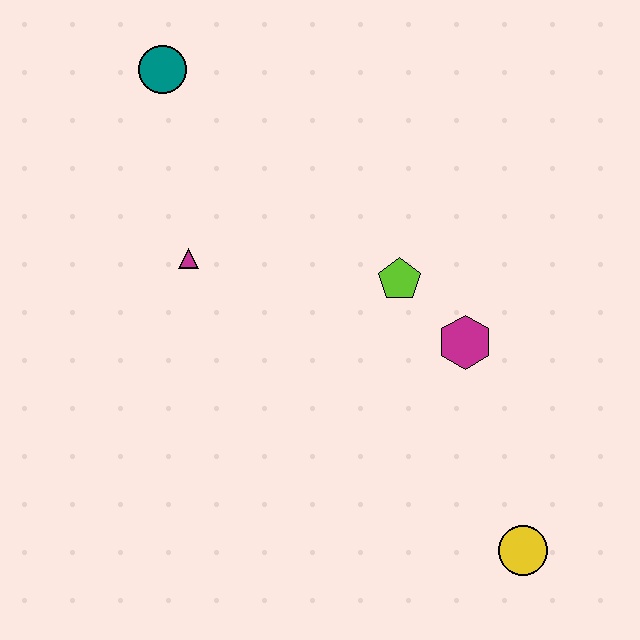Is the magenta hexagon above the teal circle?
No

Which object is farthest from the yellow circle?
The teal circle is farthest from the yellow circle.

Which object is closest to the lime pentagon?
The magenta hexagon is closest to the lime pentagon.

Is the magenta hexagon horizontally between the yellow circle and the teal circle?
Yes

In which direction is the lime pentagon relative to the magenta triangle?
The lime pentagon is to the right of the magenta triangle.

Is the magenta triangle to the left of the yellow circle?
Yes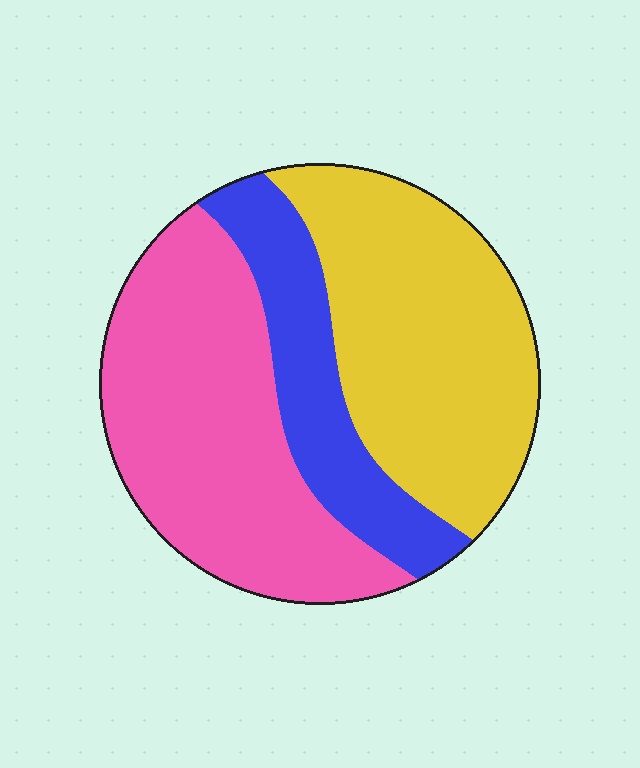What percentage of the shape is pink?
Pink covers 41% of the shape.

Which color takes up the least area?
Blue, at roughly 20%.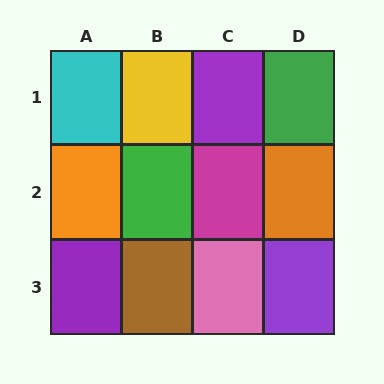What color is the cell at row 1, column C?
Purple.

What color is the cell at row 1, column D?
Green.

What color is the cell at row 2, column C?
Magenta.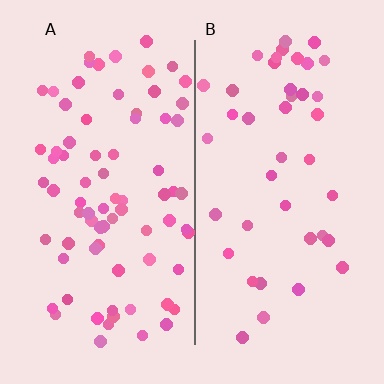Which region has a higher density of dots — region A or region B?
A (the left).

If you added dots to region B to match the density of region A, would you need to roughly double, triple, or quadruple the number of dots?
Approximately double.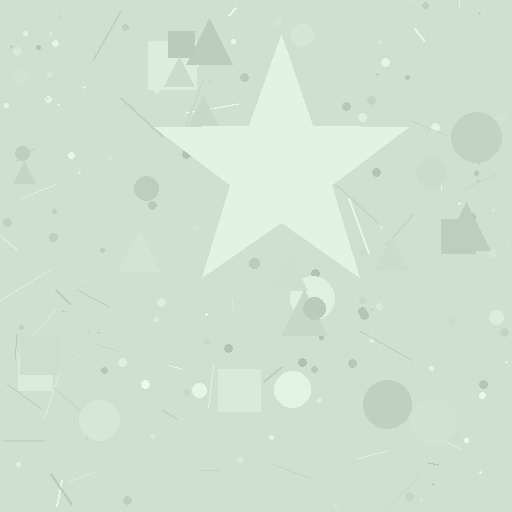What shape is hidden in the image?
A star is hidden in the image.